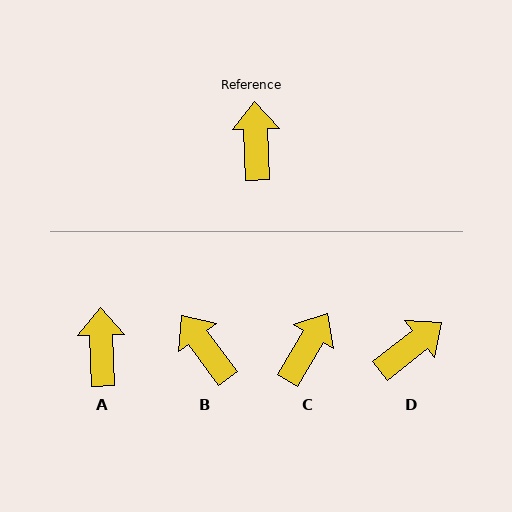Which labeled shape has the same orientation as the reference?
A.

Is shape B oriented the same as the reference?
No, it is off by about 34 degrees.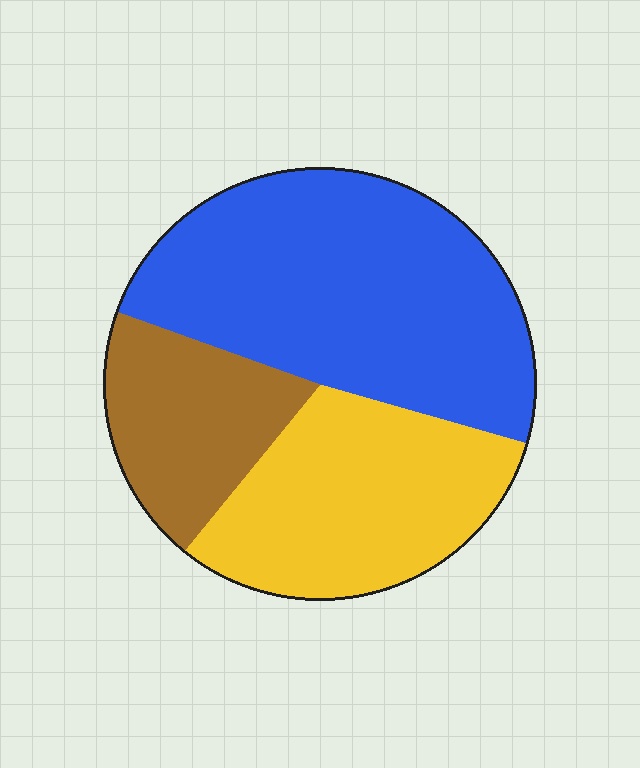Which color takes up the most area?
Blue, at roughly 50%.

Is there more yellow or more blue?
Blue.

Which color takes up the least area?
Brown, at roughly 20%.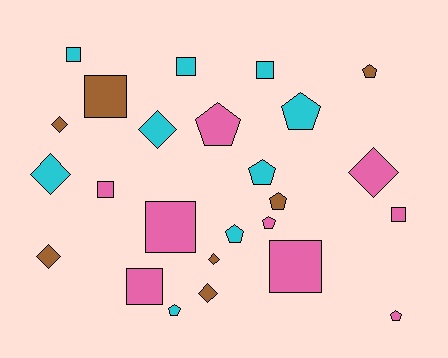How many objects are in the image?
There are 25 objects.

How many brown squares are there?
There is 1 brown square.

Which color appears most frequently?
Pink, with 9 objects.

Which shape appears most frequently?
Pentagon, with 9 objects.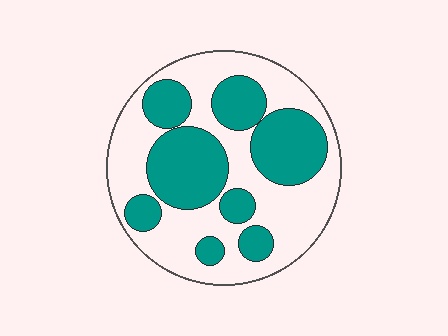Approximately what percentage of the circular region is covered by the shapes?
Approximately 40%.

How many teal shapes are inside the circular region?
8.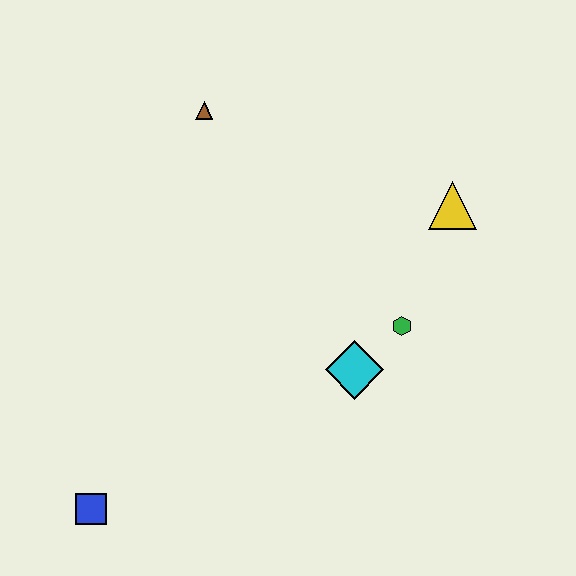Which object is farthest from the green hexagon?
The blue square is farthest from the green hexagon.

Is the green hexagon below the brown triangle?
Yes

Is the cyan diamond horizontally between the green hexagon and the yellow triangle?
No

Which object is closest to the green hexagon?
The cyan diamond is closest to the green hexagon.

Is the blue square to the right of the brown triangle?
No